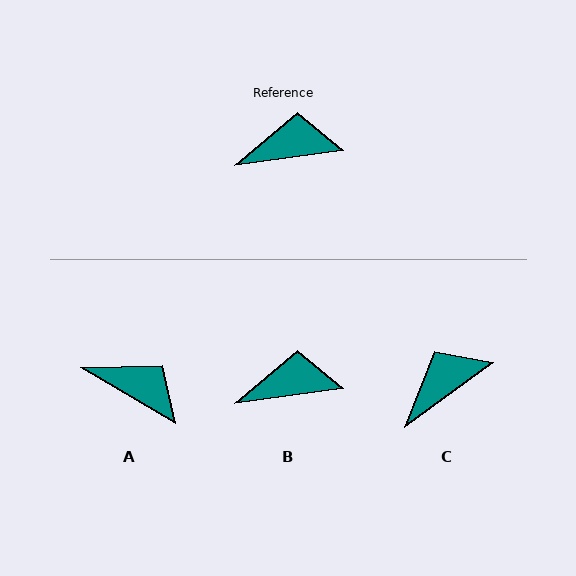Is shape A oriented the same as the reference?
No, it is off by about 38 degrees.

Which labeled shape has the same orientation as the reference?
B.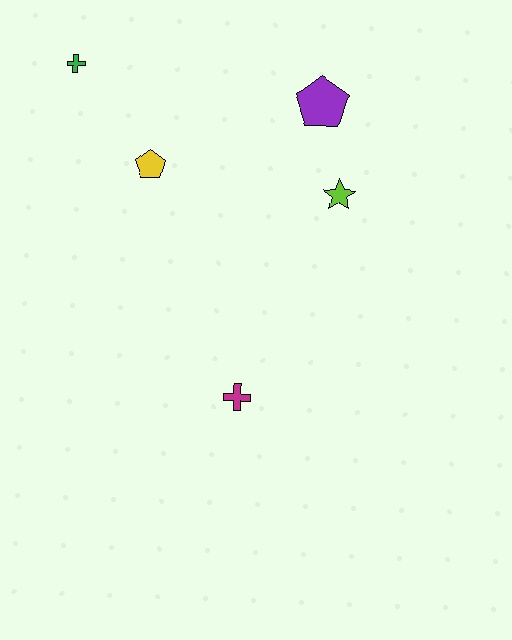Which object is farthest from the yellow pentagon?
The magenta cross is farthest from the yellow pentagon.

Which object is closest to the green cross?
The yellow pentagon is closest to the green cross.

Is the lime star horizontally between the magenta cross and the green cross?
No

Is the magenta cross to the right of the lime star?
No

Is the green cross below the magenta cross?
No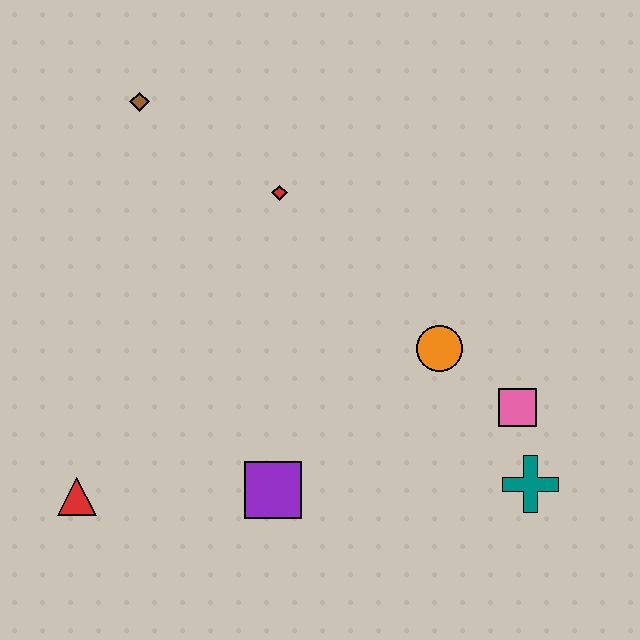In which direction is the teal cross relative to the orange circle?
The teal cross is below the orange circle.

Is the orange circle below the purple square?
No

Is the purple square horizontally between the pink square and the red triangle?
Yes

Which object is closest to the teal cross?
The pink square is closest to the teal cross.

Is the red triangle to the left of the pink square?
Yes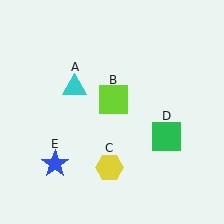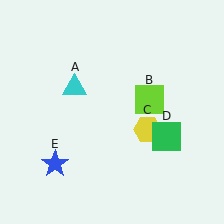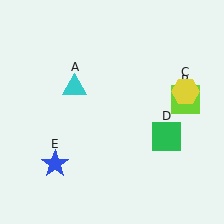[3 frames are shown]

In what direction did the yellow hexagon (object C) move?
The yellow hexagon (object C) moved up and to the right.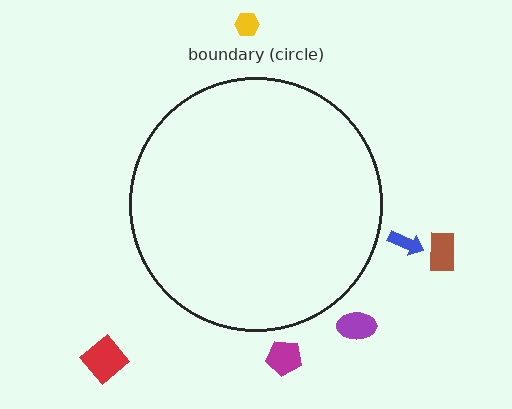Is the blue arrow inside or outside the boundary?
Outside.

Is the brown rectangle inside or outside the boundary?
Outside.